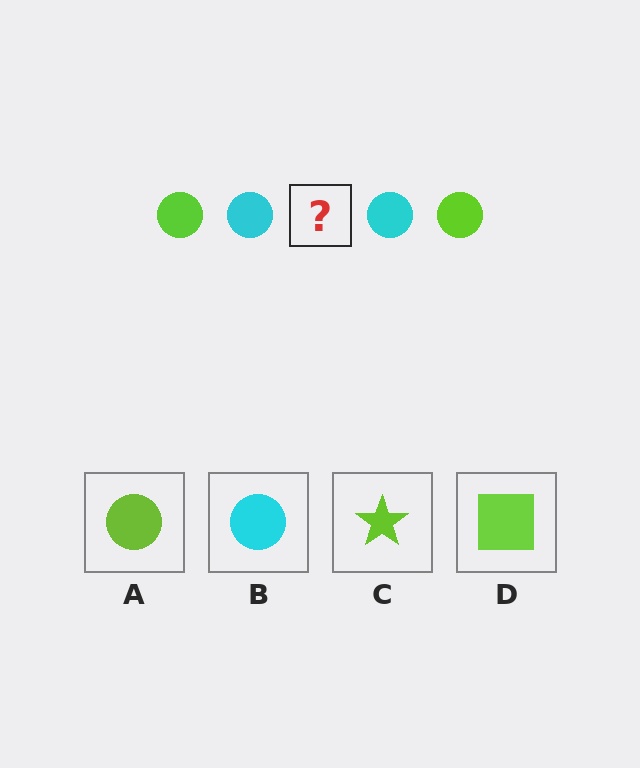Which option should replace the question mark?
Option A.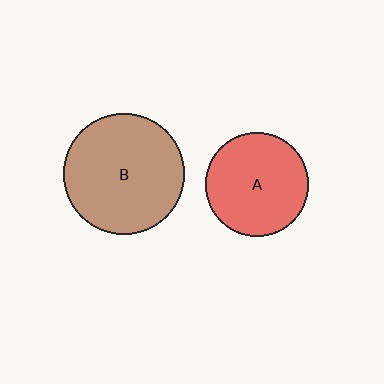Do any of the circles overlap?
No, none of the circles overlap.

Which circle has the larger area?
Circle B (brown).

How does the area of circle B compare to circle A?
Approximately 1.4 times.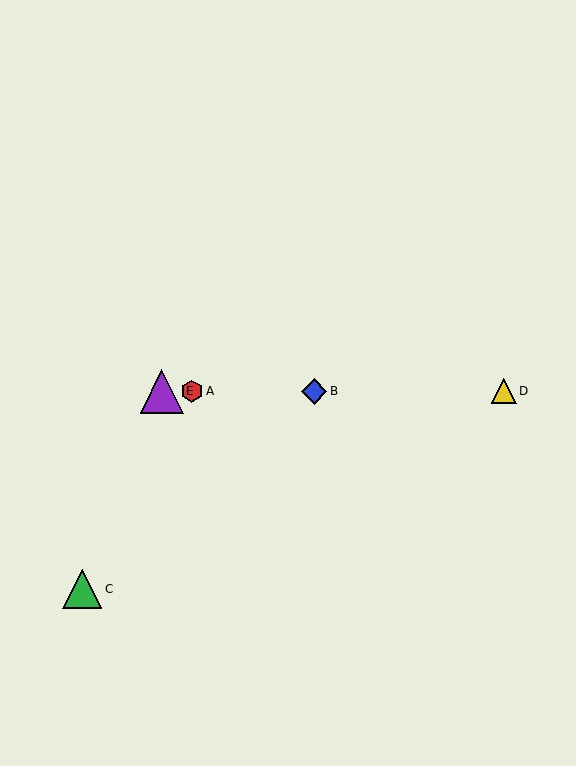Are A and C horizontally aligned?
No, A is at y≈391 and C is at y≈589.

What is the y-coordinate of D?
Object D is at y≈391.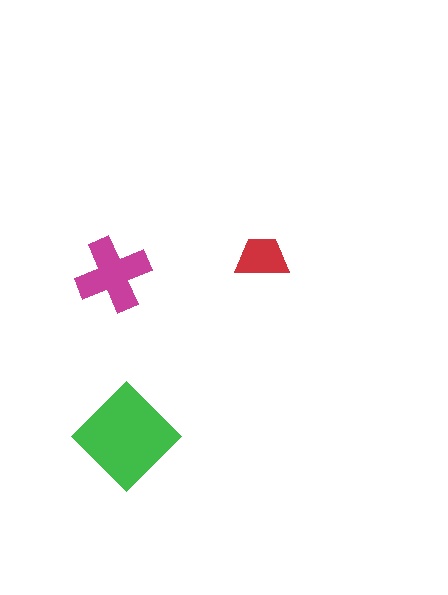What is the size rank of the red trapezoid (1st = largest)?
3rd.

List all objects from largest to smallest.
The green diamond, the magenta cross, the red trapezoid.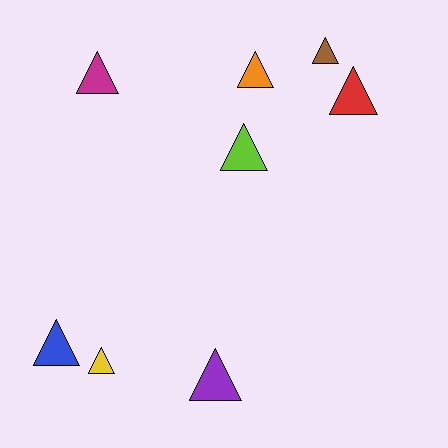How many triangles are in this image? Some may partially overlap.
There are 8 triangles.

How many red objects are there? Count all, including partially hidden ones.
There is 1 red object.